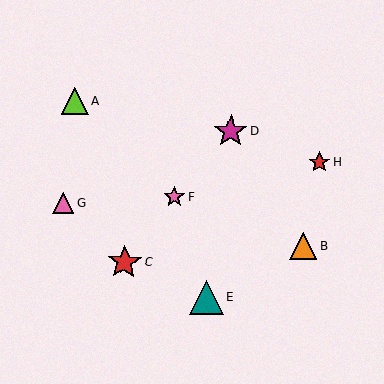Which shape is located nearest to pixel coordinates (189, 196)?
The pink star (labeled F) at (174, 197) is nearest to that location.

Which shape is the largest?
The red star (labeled C) is the largest.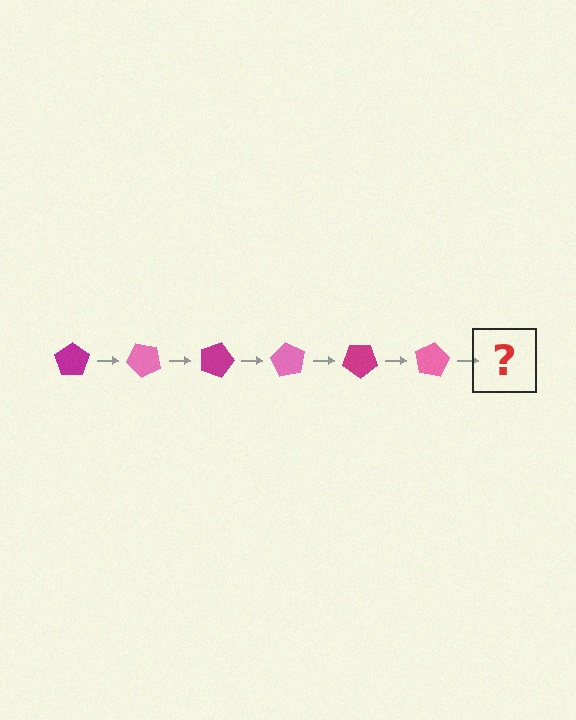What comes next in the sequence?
The next element should be a magenta pentagon, rotated 270 degrees from the start.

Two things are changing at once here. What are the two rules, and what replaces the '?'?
The two rules are that it rotates 45 degrees each step and the color cycles through magenta and pink. The '?' should be a magenta pentagon, rotated 270 degrees from the start.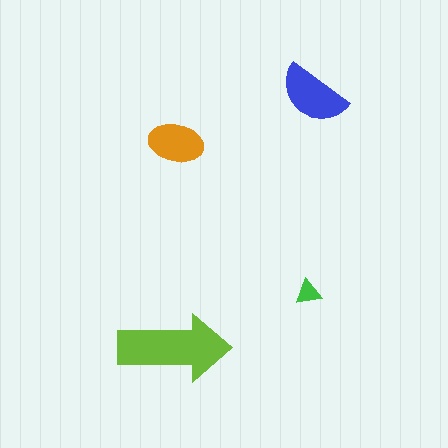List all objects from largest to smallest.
The lime arrow, the blue semicircle, the orange ellipse, the green triangle.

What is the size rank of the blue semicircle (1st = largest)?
2nd.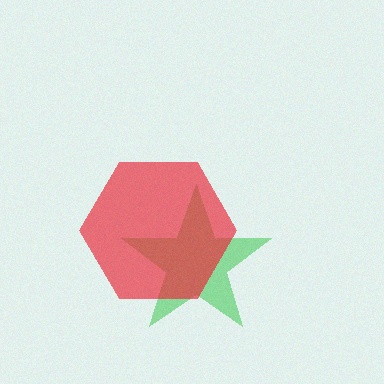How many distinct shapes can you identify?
There are 2 distinct shapes: a green star, a red hexagon.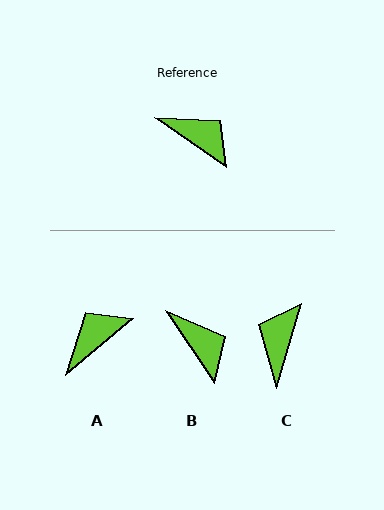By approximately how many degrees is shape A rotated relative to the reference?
Approximately 75 degrees counter-clockwise.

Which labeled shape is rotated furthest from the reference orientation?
C, about 109 degrees away.